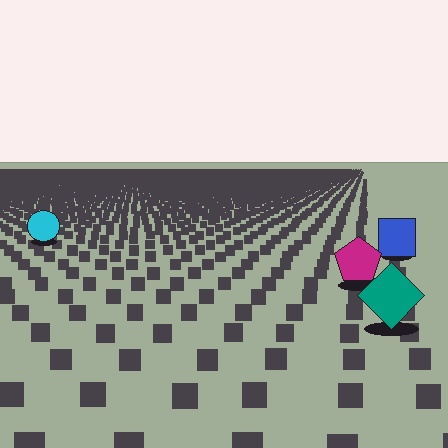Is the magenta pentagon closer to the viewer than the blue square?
Yes. The magenta pentagon is closer — you can tell from the texture gradient: the ground texture is coarser near it.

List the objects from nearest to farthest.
From nearest to farthest: the teal diamond, the magenta pentagon, the blue square, the cyan circle.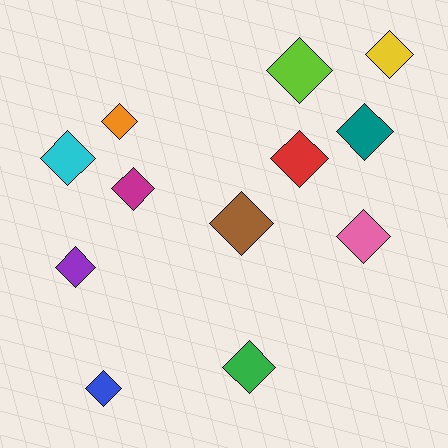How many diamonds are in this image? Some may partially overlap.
There are 12 diamonds.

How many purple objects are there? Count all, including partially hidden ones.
There is 1 purple object.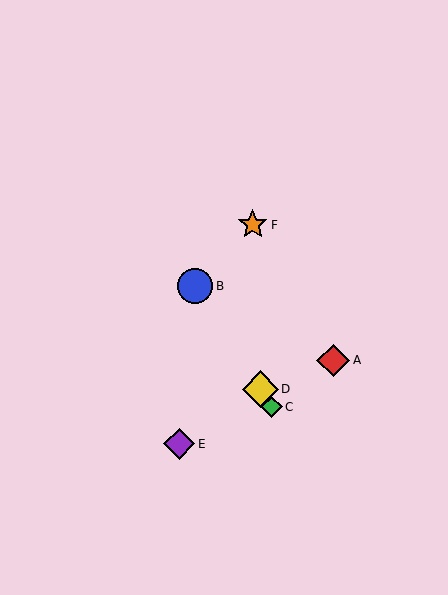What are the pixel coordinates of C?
Object C is at (272, 407).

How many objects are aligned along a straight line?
3 objects (B, C, D) are aligned along a straight line.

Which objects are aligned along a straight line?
Objects B, C, D are aligned along a straight line.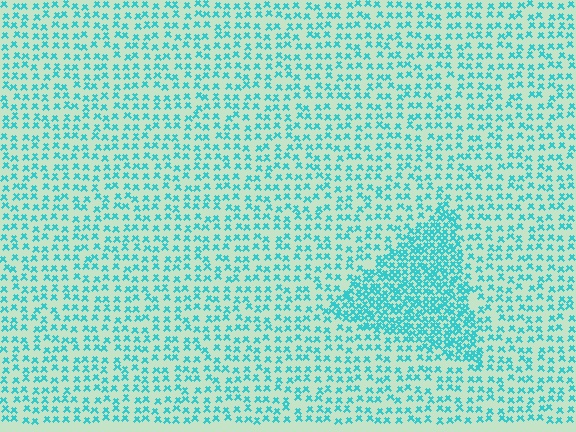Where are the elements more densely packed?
The elements are more densely packed inside the triangle boundary.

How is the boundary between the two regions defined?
The boundary is defined by a change in element density (approximately 2.3x ratio). All elements are the same color, size, and shape.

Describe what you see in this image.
The image contains small cyan elements arranged at two different densities. A triangle-shaped region is visible where the elements are more densely packed than the surrounding area.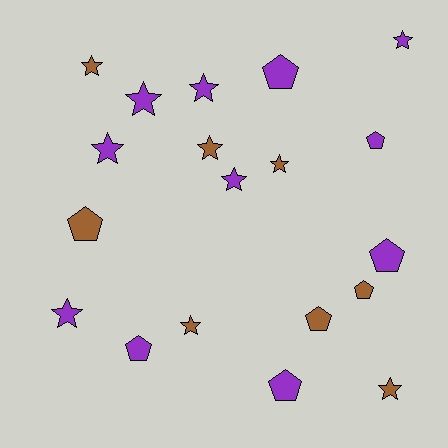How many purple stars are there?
There are 6 purple stars.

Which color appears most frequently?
Purple, with 11 objects.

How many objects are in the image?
There are 19 objects.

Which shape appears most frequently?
Star, with 11 objects.